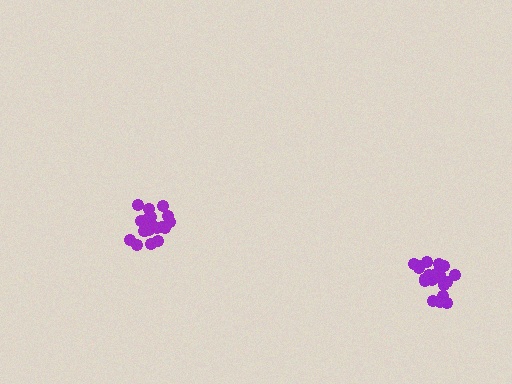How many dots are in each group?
Group 1: 21 dots, Group 2: 19 dots (40 total).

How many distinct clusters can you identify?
There are 2 distinct clusters.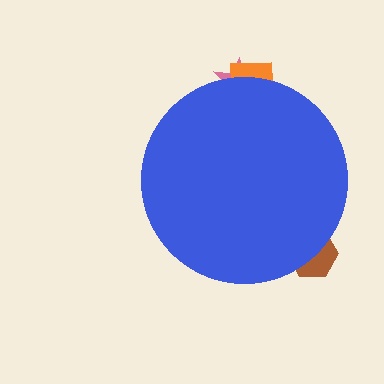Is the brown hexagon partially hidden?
Yes, the brown hexagon is partially hidden behind the blue circle.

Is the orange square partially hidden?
Yes, the orange square is partially hidden behind the blue circle.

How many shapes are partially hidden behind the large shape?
3 shapes are partially hidden.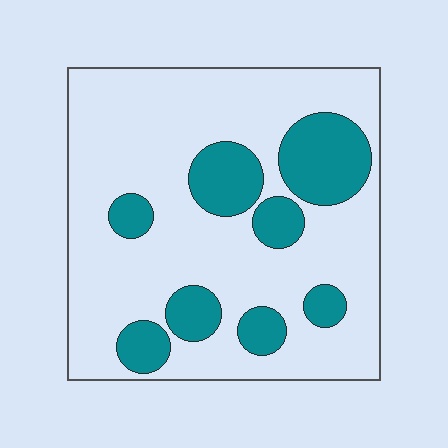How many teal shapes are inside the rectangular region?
8.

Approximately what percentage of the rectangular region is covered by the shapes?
Approximately 25%.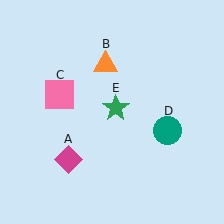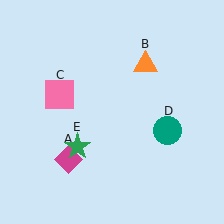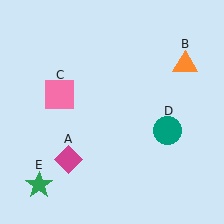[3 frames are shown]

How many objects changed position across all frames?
2 objects changed position: orange triangle (object B), green star (object E).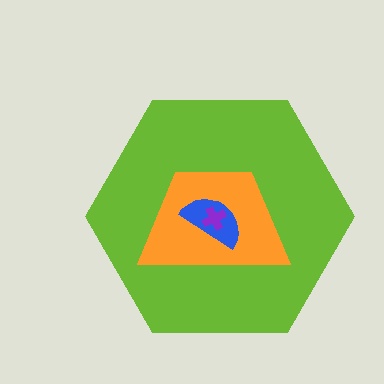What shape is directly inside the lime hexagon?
The orange trapezoid.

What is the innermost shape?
The purple cross.